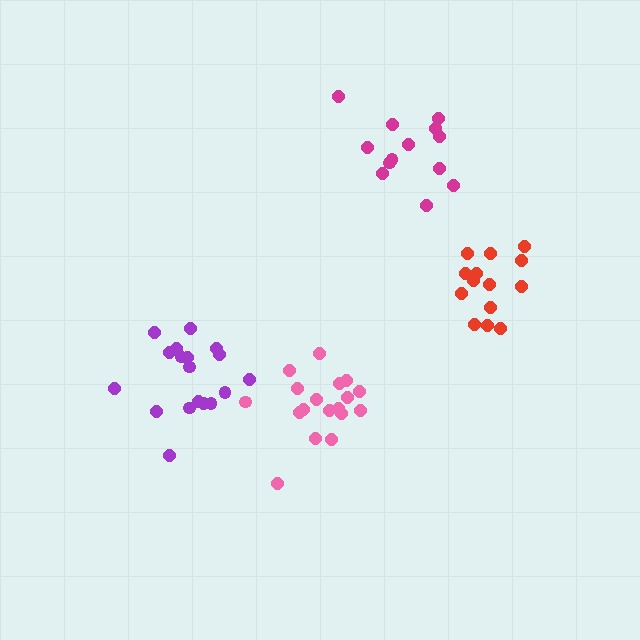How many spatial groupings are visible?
There are 4 spatial groupings.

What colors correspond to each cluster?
The clusters are colored: pink, purple, red, magenta.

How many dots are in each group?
Group 1: 18 dots, Group 2: 18 dots, Group 3: 14 dots, Group 4: 13 dots (63 total).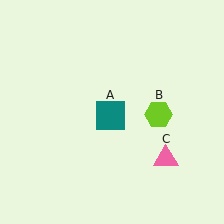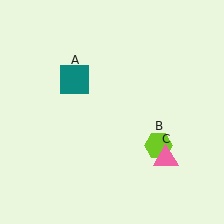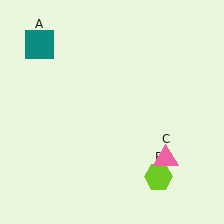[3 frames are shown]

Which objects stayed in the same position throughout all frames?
Pink triangle (object C) remained stationary.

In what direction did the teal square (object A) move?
The teal square (object A) moved up and to the left.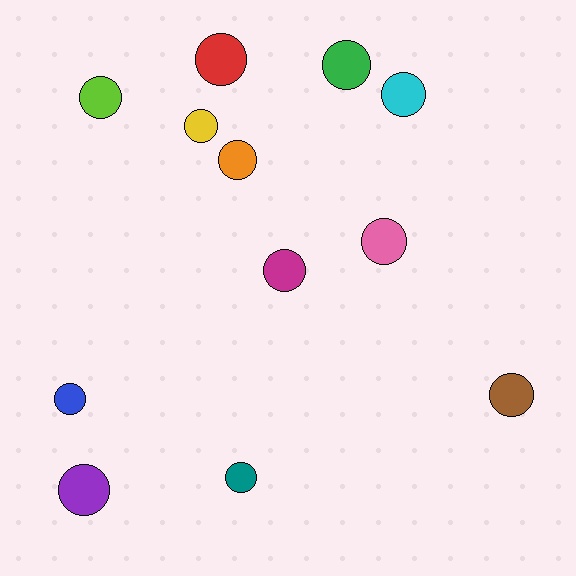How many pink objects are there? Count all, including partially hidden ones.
There is 1 pink object.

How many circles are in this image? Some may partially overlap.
There are 12 circles.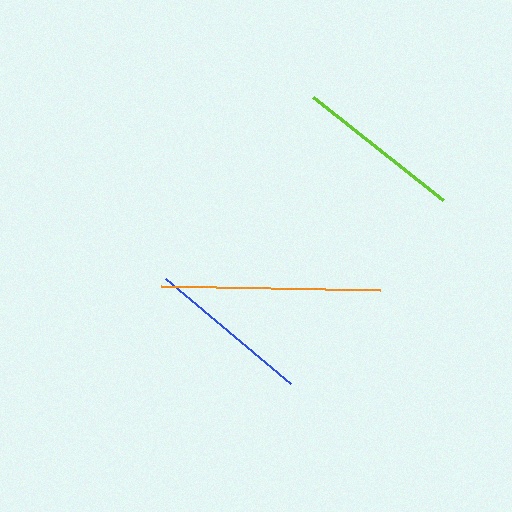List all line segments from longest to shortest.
From longest to shortest: orange, lime, blue.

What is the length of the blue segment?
The blue segment is approximately 163 pixels long.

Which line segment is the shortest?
The blue line is the shortest at approximately 163 pixels.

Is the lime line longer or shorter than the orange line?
The orange line is longer than the lime line.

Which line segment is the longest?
The orange line is the longest at approximately 219 pixels.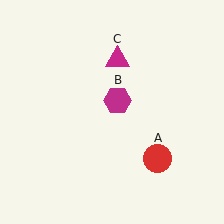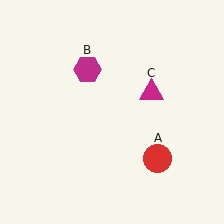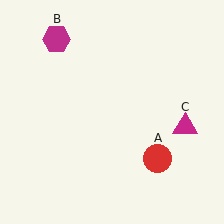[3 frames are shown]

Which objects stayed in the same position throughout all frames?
Red circle (object A) remained stationary.